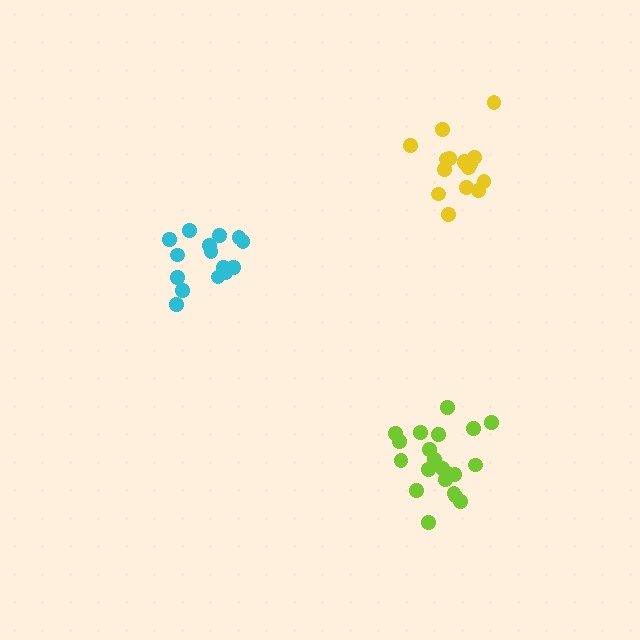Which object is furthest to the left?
The cyan cluster is leftmost.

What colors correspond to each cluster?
The clusters are colored: lime, cyan, yellow.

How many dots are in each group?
Group 1: 21 dots, Group 2: 15 dots, Group 3: 16 dots (52 total).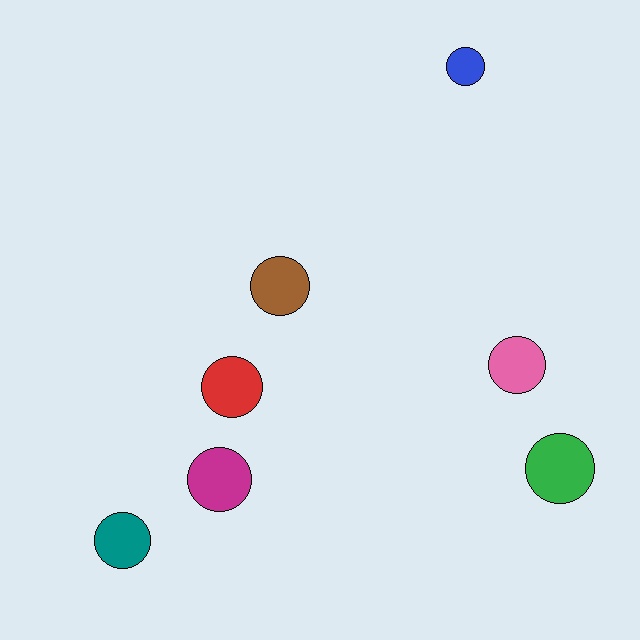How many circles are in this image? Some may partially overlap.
There are 7 circles.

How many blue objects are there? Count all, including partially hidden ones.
There is 1 blue object.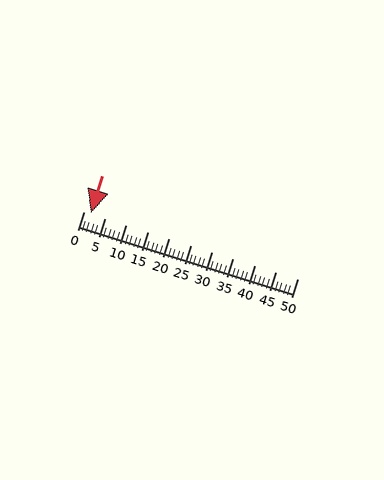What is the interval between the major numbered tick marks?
The major tick marks are spaced 5 units apart.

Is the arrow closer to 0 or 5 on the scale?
The arrow is closer to 0.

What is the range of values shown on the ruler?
The ruler shows values from 0 to 50.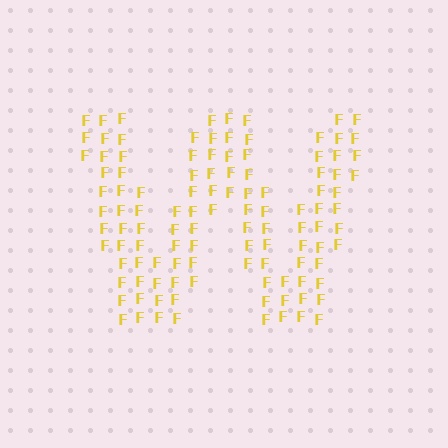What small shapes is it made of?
It is made of small letter F's.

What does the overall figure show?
The overall figure shows the letter W.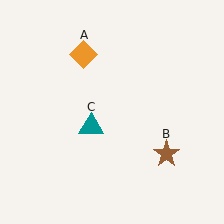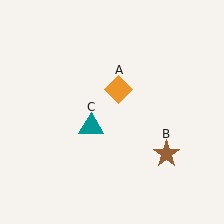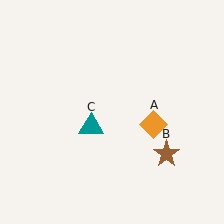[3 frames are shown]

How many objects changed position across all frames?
1 object changed position: orange diamond (object A).